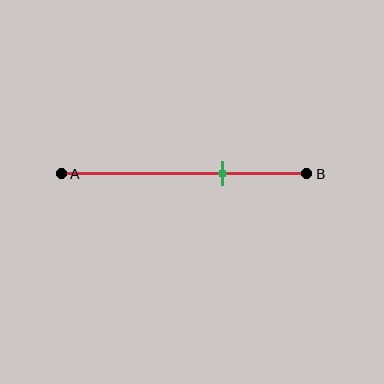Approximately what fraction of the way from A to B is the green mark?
The green mark is approximately 65% of the way from A to B.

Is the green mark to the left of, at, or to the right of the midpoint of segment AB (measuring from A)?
The green mark is to the right of the midpoint of segment AB.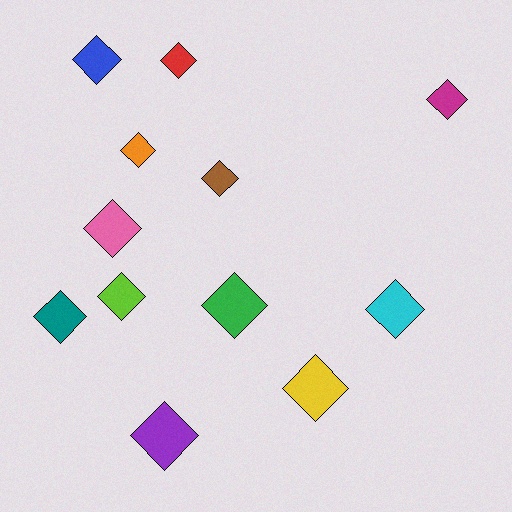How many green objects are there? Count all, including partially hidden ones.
There is 1 green object.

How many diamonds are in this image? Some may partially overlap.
There are 12 diamonds.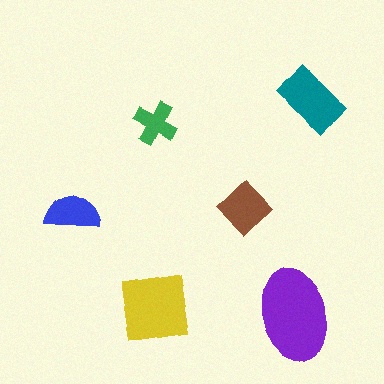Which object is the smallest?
The green cross.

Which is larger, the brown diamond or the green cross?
The brown diamond.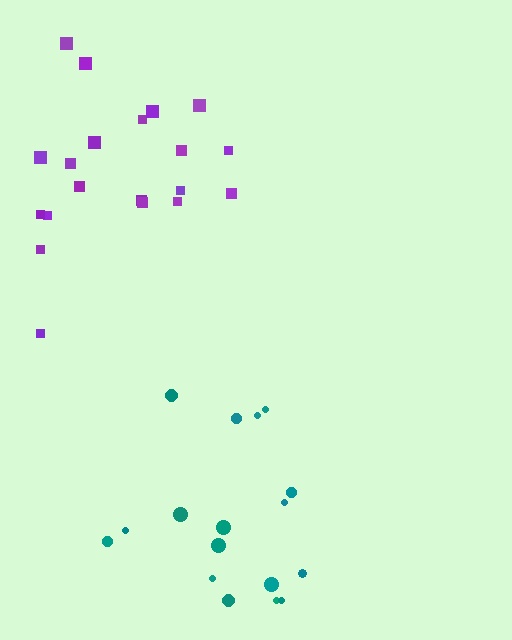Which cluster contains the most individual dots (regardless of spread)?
Purple (20).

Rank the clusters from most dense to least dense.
purple, teal.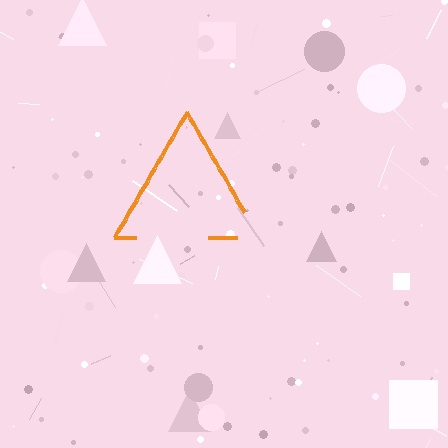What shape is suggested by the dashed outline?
The dashed outline suggests a triangle.